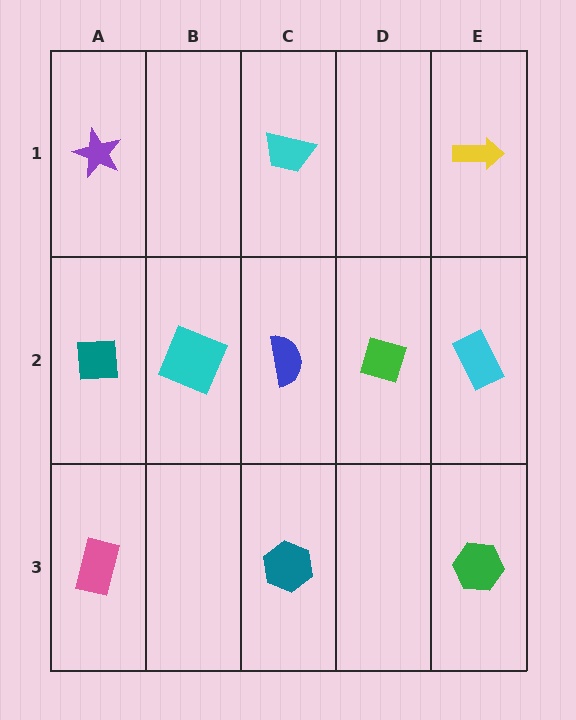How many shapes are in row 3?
3 shapes.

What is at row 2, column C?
A blue semicircle.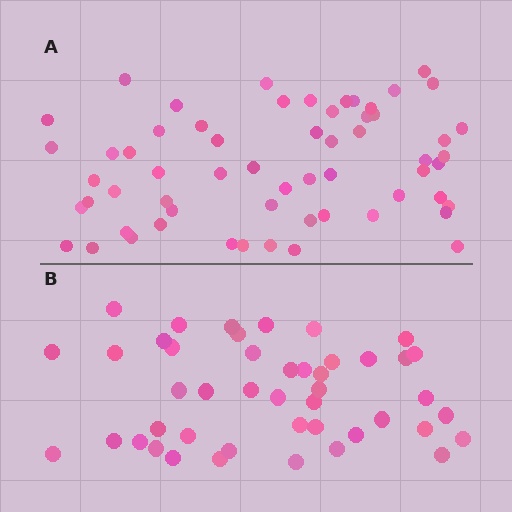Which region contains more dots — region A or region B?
Region A (the top region) has more dots.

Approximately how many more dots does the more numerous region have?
Region A has approximately 15 more dots than region B.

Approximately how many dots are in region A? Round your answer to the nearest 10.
About 60 dots.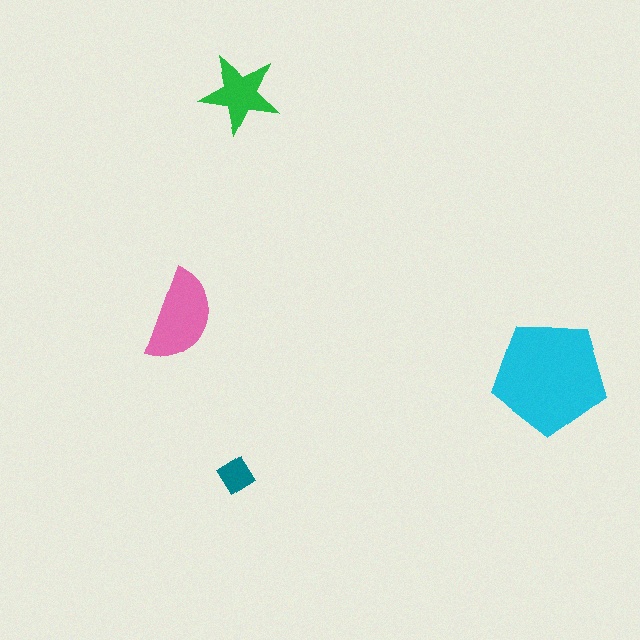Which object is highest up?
The green star is topmost.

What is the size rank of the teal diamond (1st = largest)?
4th.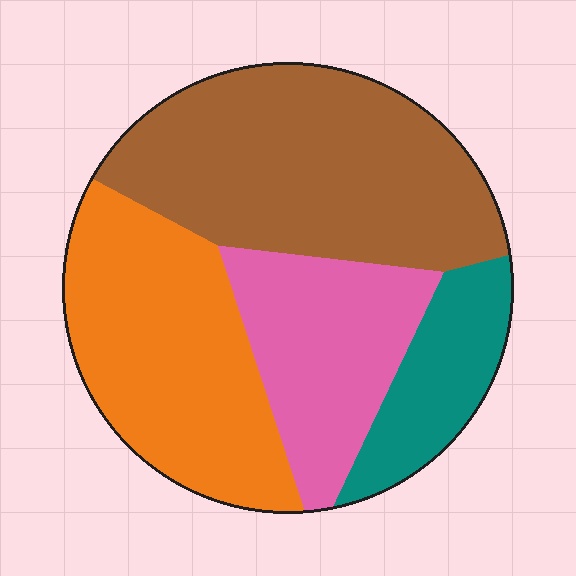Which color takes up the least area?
Teal, at roughly 15%.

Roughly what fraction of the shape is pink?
Pink takes up about one fifth (1/5) of the shape.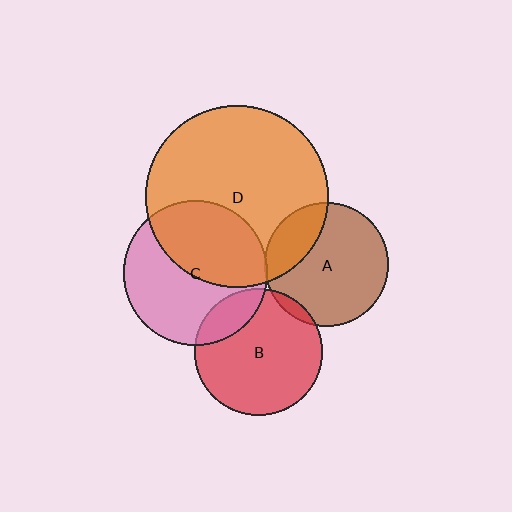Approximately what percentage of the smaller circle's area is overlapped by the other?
Approximately 5%.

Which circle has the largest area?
Circle D (orange).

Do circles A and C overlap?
Yes.